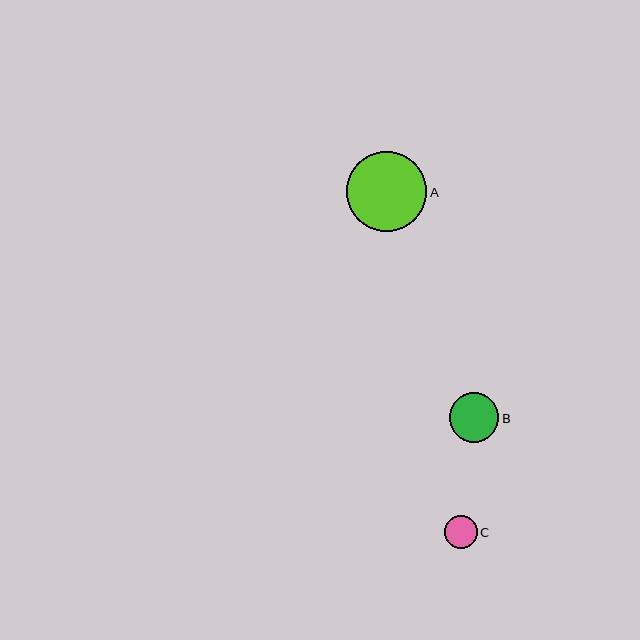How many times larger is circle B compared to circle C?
Circle B is approximately 1.5 times the size of circle C.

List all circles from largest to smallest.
From largest to smallest: A, B, C.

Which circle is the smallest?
Circle C is the smallest with a size of approximately 33 pixels.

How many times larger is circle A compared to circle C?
Circle A is approximately 2.4 times the size of circle C.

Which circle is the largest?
Circle A is the largest with a size of approximately 80 pixels.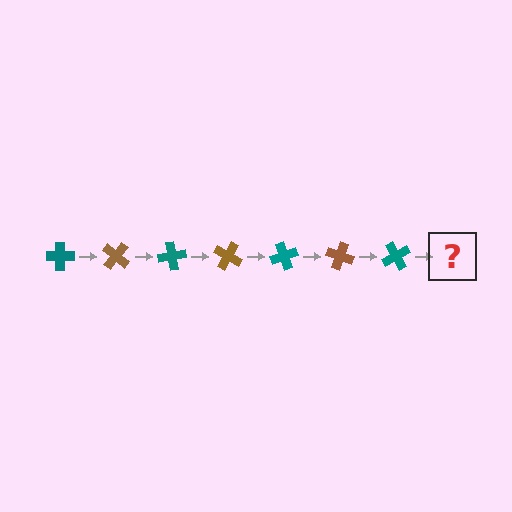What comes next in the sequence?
The next element should be a brown cross, rotated 280 degrees from the start.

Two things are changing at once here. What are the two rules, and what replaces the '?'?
The two rules are that it rotates 40 degrees each step and the color cycles through teal and brown. The '?' should be a brown cross, rotated 280 degrees from the start.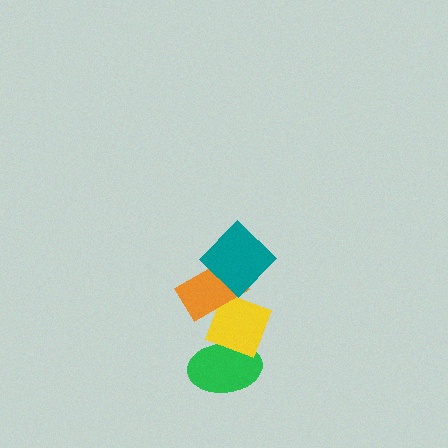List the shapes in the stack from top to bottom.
From top to bottom: the teal diamond, the orange rectangle, the yellow diamond, the green ellipse.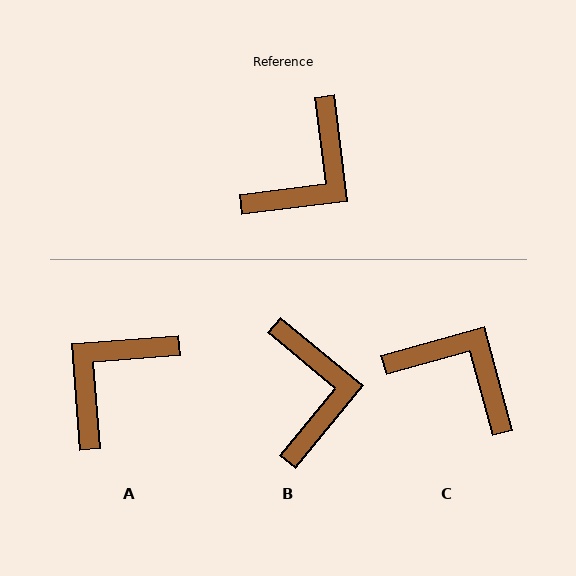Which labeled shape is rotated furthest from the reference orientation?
A, about 177 degrees away.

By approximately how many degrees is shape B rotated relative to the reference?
Approximately 43 degrees counter-clockwise.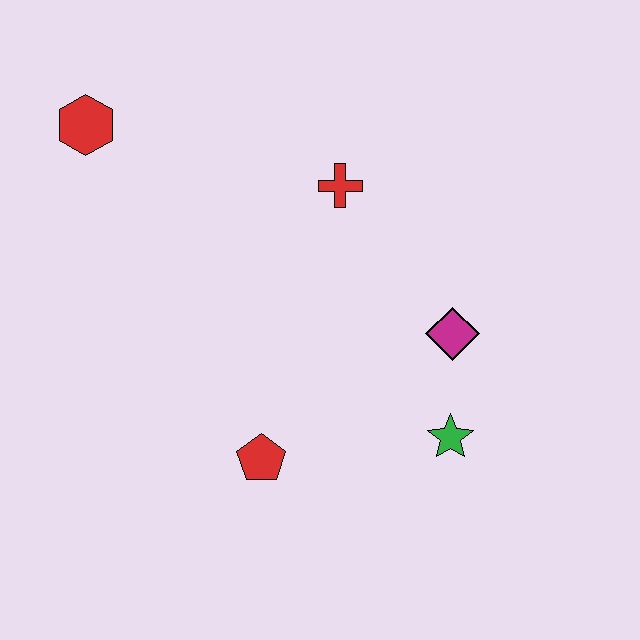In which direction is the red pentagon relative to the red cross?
The red pentagon is below the red cross.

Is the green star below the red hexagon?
Yes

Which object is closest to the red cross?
The magenta diamond is closest to the red cross.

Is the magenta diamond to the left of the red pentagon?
No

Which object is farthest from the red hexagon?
The green star is farthest from the red hexagon.